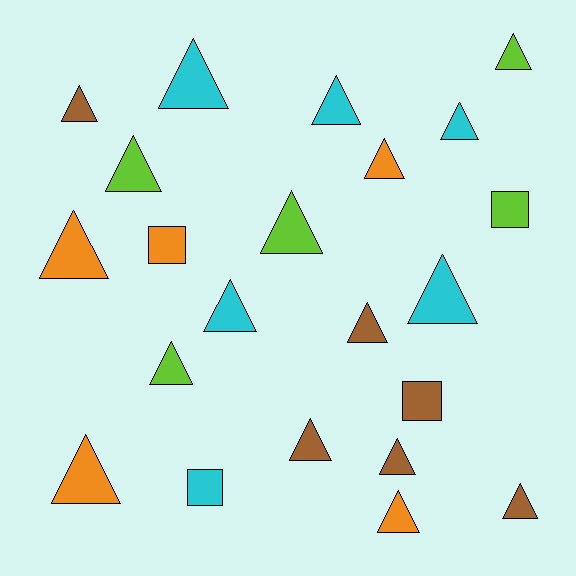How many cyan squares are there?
There is 1 cyan square.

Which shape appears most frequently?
Triangle, with 18 objects.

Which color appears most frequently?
Cyan, with 6 objects.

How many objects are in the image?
There are 22 objects.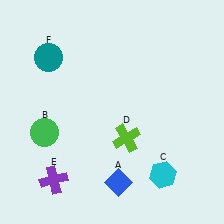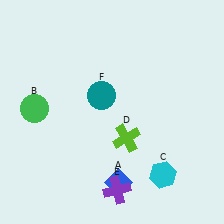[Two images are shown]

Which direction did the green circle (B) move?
The green circle (B) moved up.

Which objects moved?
The objects that moved are: the green circle (B), the purple cross (E), the teal circle (F).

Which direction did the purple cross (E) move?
The purple cross (E) moved right.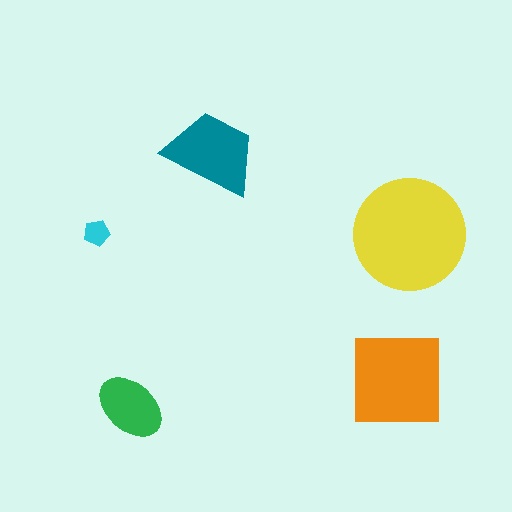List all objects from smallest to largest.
The cyan pentagon, the green ellipse, the teal trapezoid, the orange square, the yellow circle.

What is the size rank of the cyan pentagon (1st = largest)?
5th.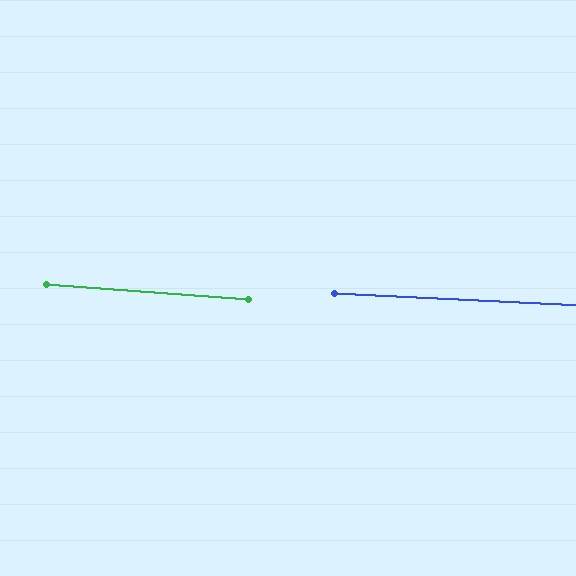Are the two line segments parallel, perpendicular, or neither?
Parallel — their directions differ by only 1.2°.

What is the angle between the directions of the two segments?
Approximately 1 degree.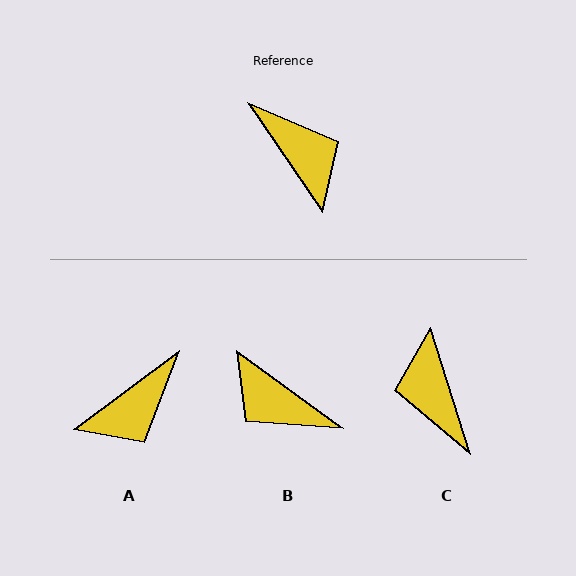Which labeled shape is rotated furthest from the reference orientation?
C, about 163 degrees away.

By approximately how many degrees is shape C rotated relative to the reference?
Approximately 163 degrees counter-clockwise.